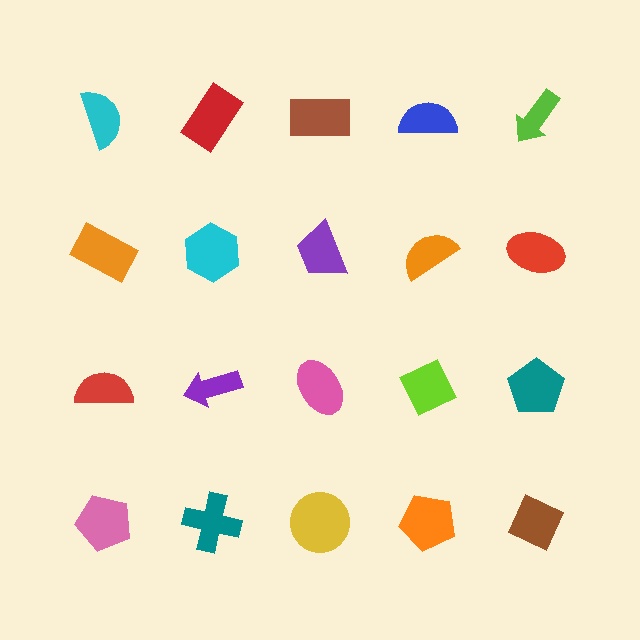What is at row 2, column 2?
A cyan hexagon.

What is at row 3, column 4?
A lime diamond.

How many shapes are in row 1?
5 shapes.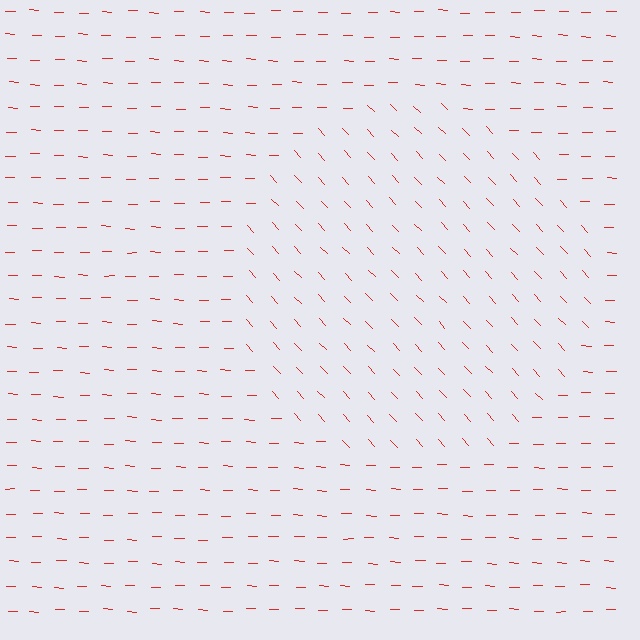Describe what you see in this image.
The image is filled with small red line segments. A circle region in the image has lines oriented differently from the surrounding lines, creating a visible texture boundary.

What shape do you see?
I see a circle.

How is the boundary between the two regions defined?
The boundary is defined purely by a change in line orientation (approximately 45 degrees difference). All lines are the same color and thickness.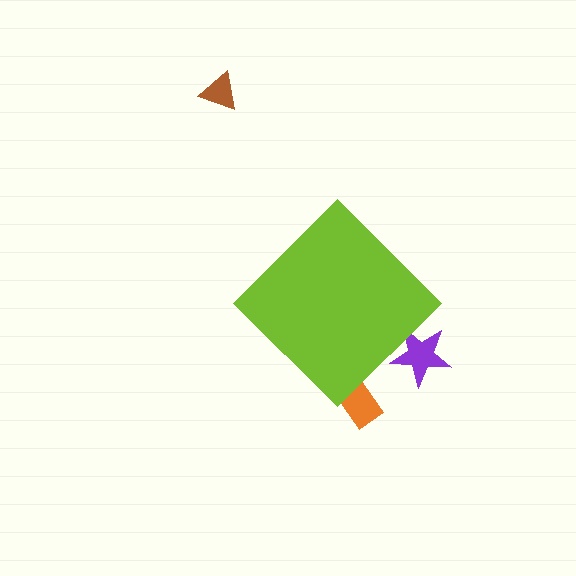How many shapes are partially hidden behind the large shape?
2 shapes are partially hidden.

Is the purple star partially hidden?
Yes, the purple star is partially hidden behind the lime diamond.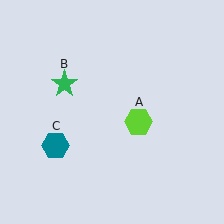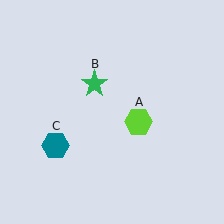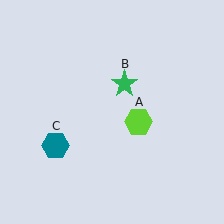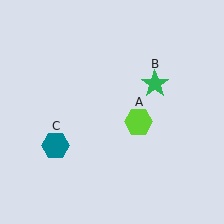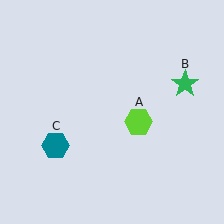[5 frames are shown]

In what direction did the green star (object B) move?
The green star (object B) moved right.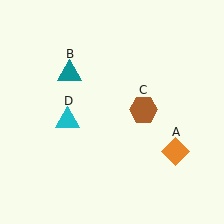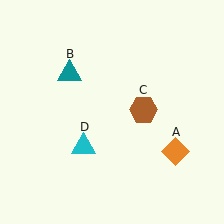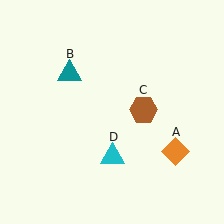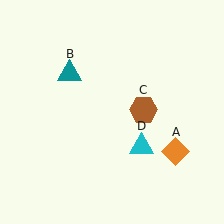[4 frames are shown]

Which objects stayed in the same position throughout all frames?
Orange diamond (object A) and teal triangle (object B) and brown hexagon (object C) remained stationary.